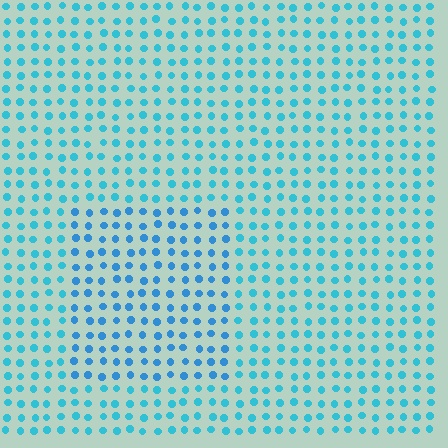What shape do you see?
I see a rectangle.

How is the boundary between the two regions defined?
The boundary is defined purely by a slight shift in hue (about 19 degrees). Spacing, size, and orientation are identical on both sides.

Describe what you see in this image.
The image is filled with small cyan elements in a uniform arrangement. A rectangle-shaped region is visible where the elements are tinted to a slightly different hue, forming a subtle color boundary.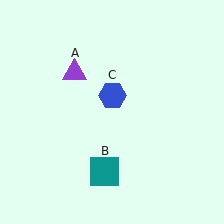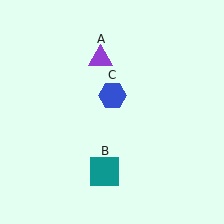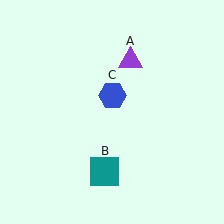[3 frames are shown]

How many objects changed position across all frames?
1 object changed position: purple triangle (object A).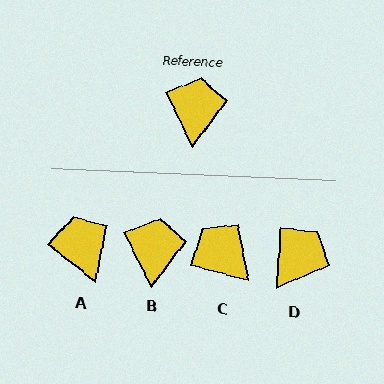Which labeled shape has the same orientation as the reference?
B.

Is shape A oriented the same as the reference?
No, it is off by about 25 degrees.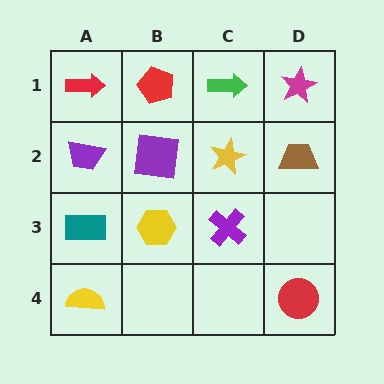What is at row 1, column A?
A red arrow.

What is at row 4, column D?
A red circle.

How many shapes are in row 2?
4 shapes.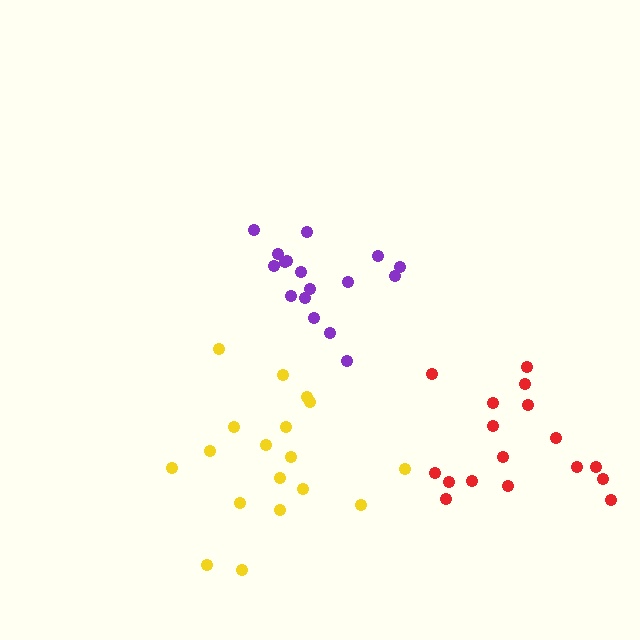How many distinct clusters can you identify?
There are 3 distinct clusters.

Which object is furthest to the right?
The red cluster is rightmost.